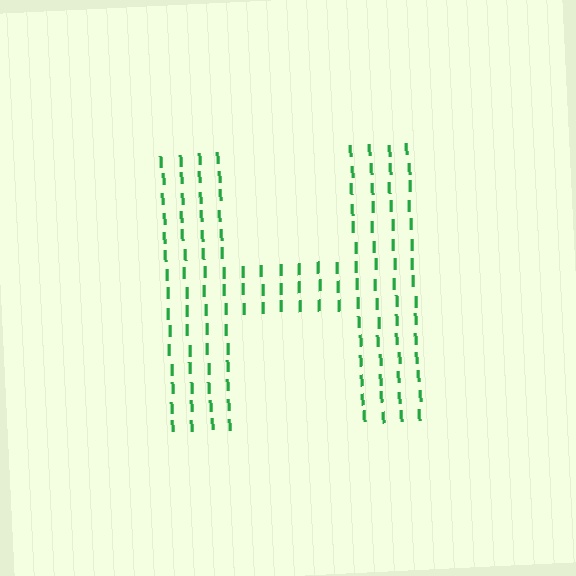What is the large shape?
The large shape is the letter H.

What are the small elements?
The small elements are letter I's.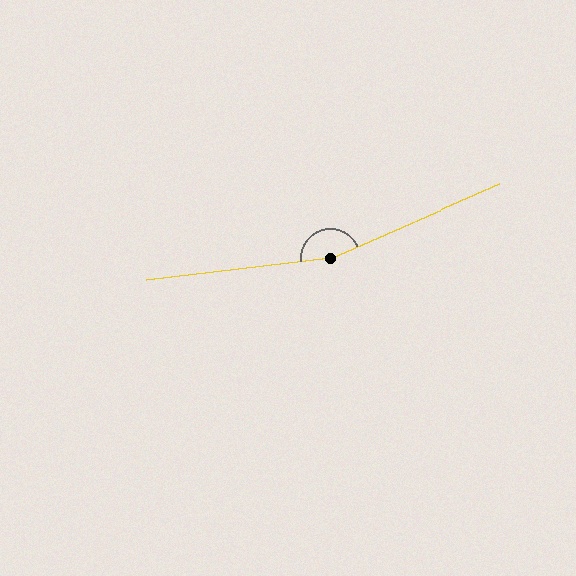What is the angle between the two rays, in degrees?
Approximately 163 degrees.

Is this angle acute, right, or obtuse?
It is obtuse.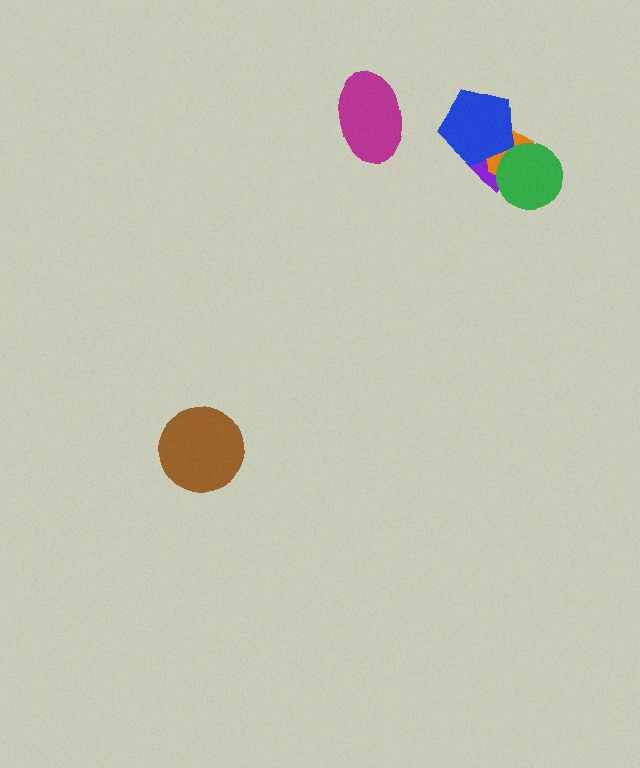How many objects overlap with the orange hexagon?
3 objects overlap with the orange hexagon.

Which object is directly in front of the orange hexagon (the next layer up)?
The green circle is directly in front of the orange hexagon.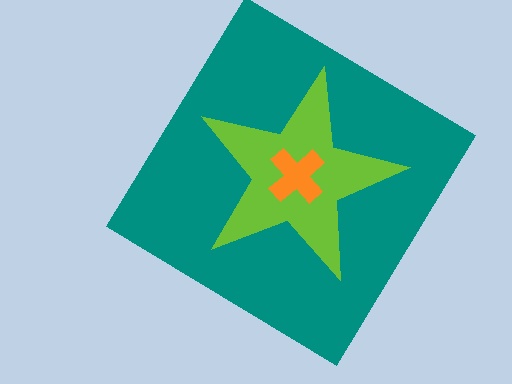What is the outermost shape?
The teal diamond.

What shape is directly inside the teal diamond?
The lime star.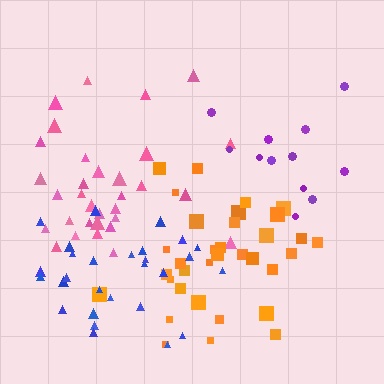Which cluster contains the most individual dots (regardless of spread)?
Orange (35).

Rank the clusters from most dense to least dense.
orange, pink, blue, purple.